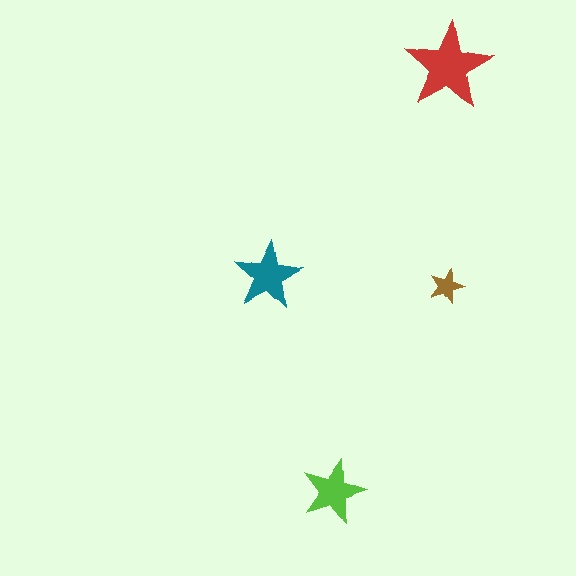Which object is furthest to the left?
The teal star is leftmost.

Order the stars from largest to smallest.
the red one, the teal one, the lime one, the brown one.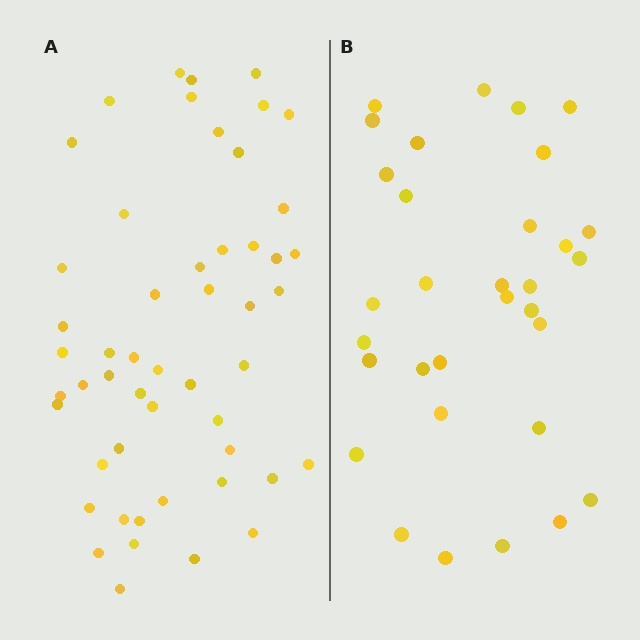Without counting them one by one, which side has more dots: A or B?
Region A (the left region) has more dots.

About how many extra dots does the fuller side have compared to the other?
Region A has approximately 20 more dots than region B.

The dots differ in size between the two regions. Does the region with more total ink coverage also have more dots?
No. Region B has more total ink coverage because its dots are larger, but region A actually contains more individual dots. Total area can be misleading — the number of items is what matters here.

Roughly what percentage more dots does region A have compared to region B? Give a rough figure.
About 60% more.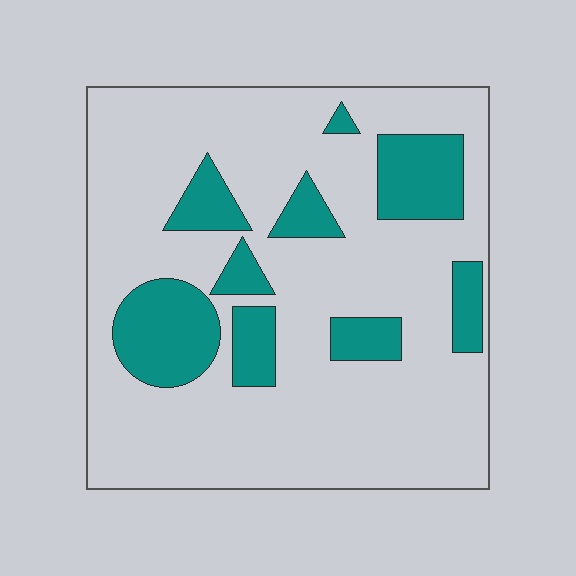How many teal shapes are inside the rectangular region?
9.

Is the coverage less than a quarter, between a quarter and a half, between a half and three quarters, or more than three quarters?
Less than a quarter.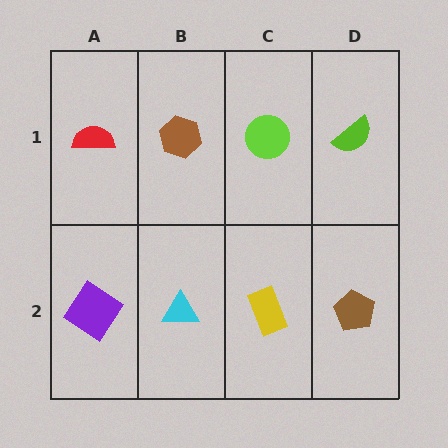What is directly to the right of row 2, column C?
A brown pentagon.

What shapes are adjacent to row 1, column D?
A brown pentagon (row 2, column D), a lime circle (row 1, column C).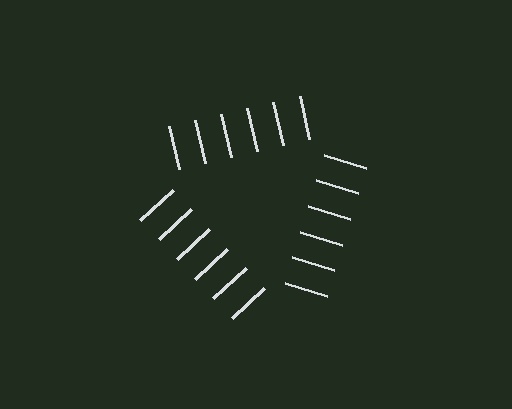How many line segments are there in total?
18 — 6 along each of the 3 edges.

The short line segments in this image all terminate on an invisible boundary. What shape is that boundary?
An illusory triangle — the line segments terminate on its edges but no continuous stroke is drawn.